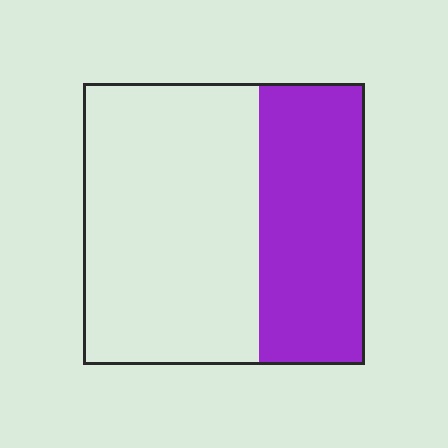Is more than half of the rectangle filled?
No.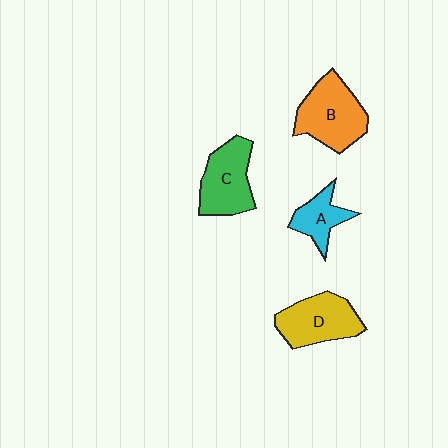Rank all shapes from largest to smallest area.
From largest to smallest: B (orange), D (yellow), C (green), A (cyan).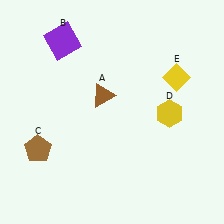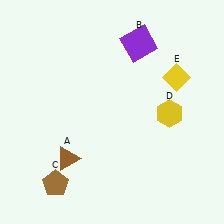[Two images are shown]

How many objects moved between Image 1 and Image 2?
3 objects moved between the two images.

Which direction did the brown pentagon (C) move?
The brown pentagon (C) moved down.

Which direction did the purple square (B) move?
The purple square (B) moved right.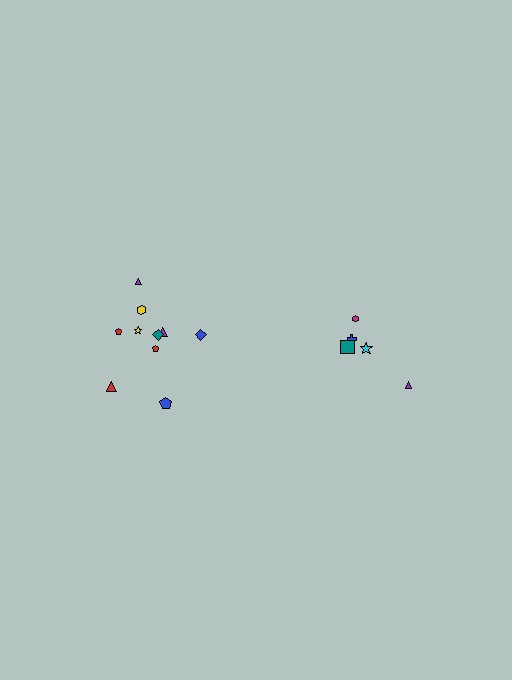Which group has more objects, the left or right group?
The left group.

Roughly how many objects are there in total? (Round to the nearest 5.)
Roughly 15 objects in total.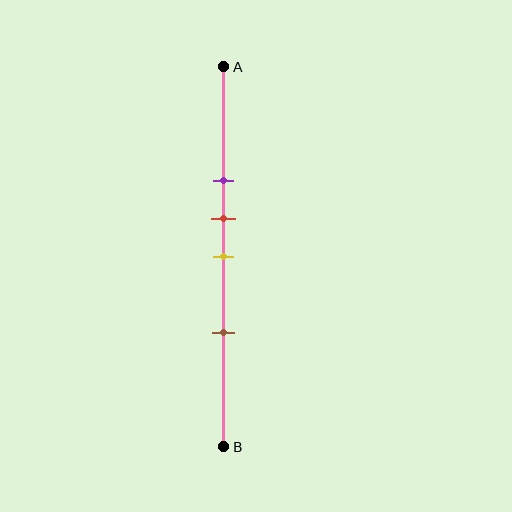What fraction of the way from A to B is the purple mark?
The purple mark is approximately 30% (0.3) of the way from A to B.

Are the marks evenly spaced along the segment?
No, the marks are not evenly spaced.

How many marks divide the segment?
There are 4 marks dividing the segment.